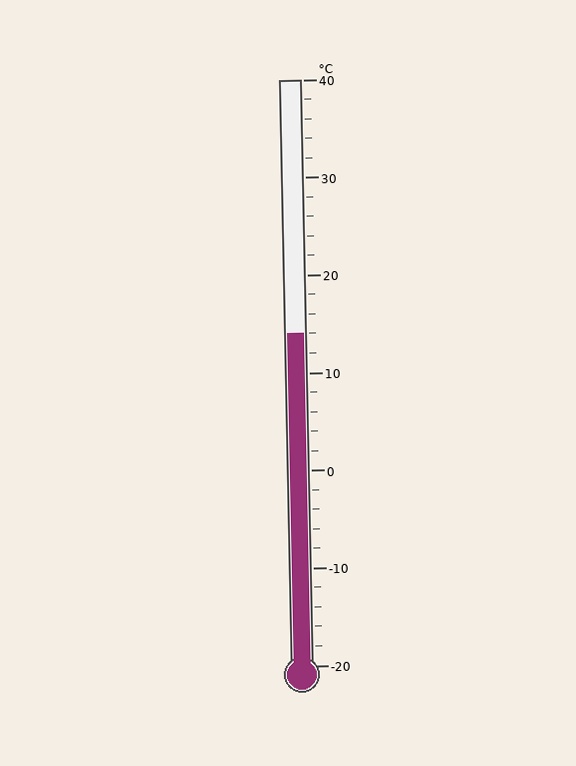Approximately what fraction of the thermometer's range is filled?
The thermometer is filled to approximately 55% of its range.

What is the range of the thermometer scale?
The thermometer scale ranges from -20°C to 40°C.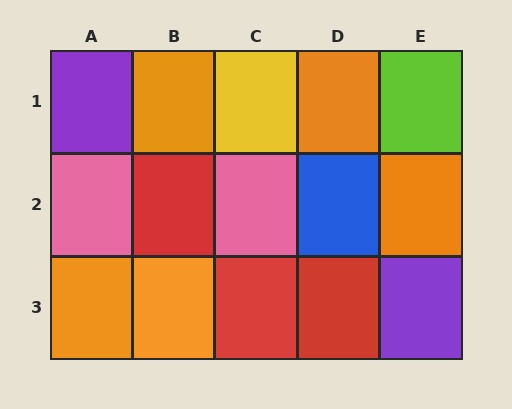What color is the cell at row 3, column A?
Orange.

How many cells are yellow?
1 cell is yellow.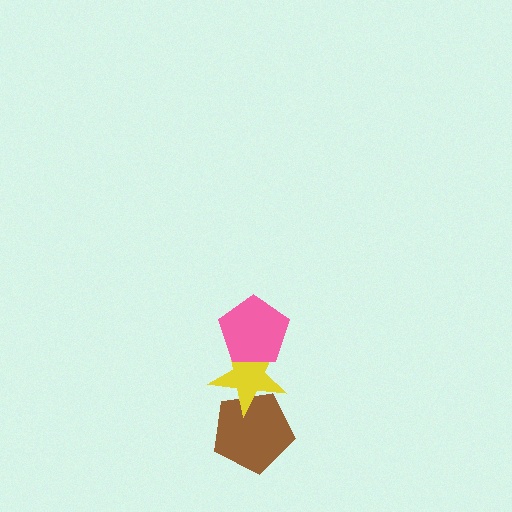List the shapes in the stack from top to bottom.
From top to bottom: the pink pentagon, the yellow star, the brown pentagon.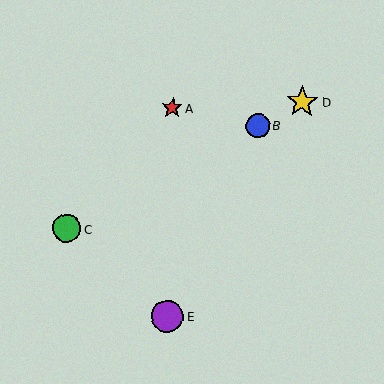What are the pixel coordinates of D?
Object D is at (302, 102).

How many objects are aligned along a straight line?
3 objects (B, C, D) are aligned along a straight line.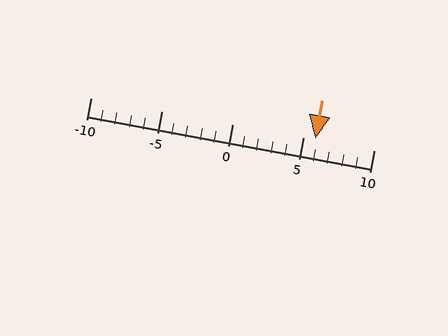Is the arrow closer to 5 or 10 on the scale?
The arrow is closer to 5.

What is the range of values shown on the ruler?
The ruler shows values from -10 to 10.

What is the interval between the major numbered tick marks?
The major tick marks are spaced 5 units apart.